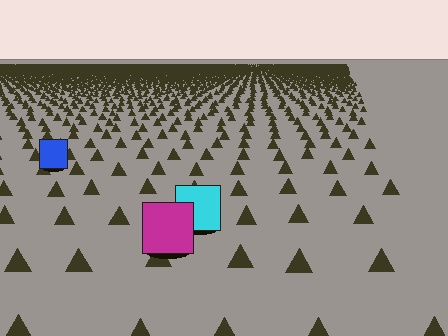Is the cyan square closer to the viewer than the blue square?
Yes. The cyan square is closer — you can tell from the texture gradient: the ground texture is coarser near it.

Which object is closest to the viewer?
The magenta square is closest. The texture marks near it are larger and more spread out.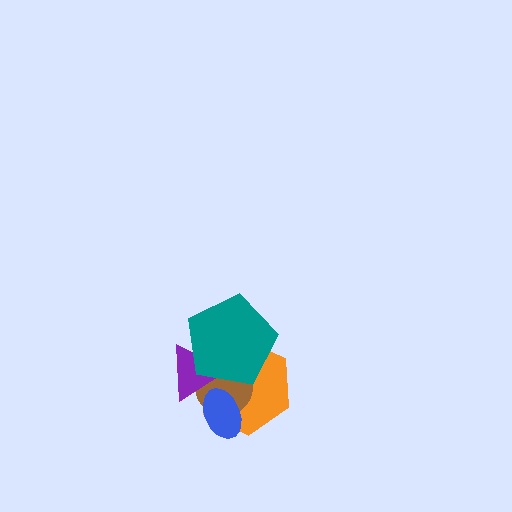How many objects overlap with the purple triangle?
4 objects overlap with the purple triangle.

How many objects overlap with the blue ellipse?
3 objects overlap with the blue ellipse.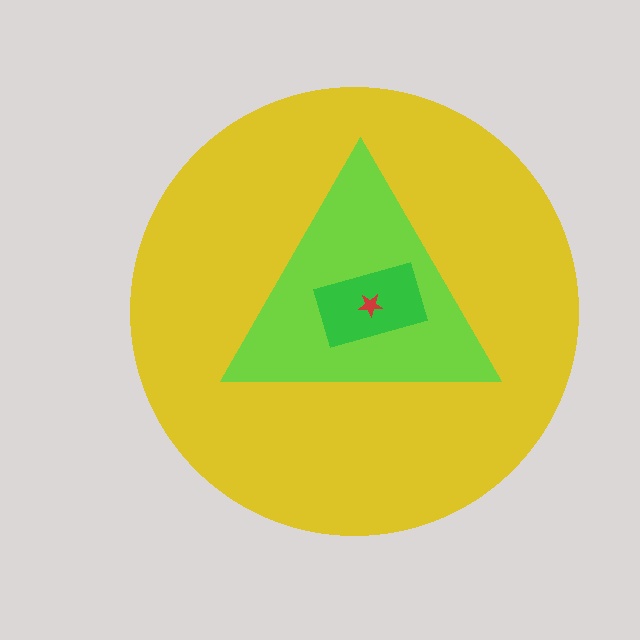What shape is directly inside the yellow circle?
The lime triangle.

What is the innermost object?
The red star.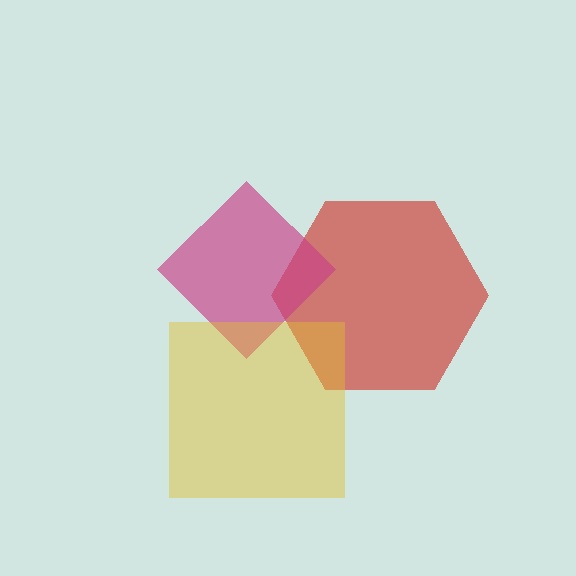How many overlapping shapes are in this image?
There are 3 overlapping shapes in the image.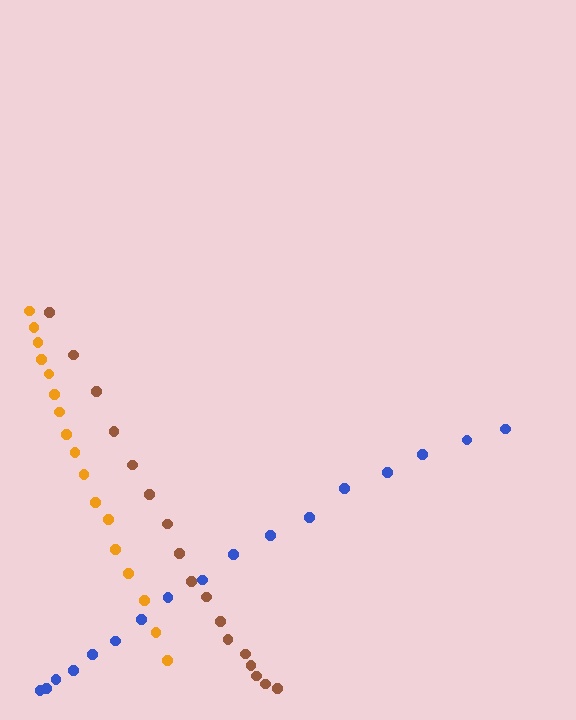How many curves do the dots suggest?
There are 3 distinct paths.